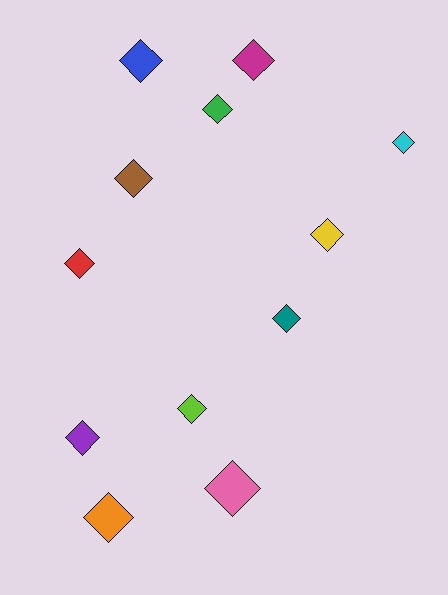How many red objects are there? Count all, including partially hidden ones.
There is 1 red object.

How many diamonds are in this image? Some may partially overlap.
There are 12 diamonds.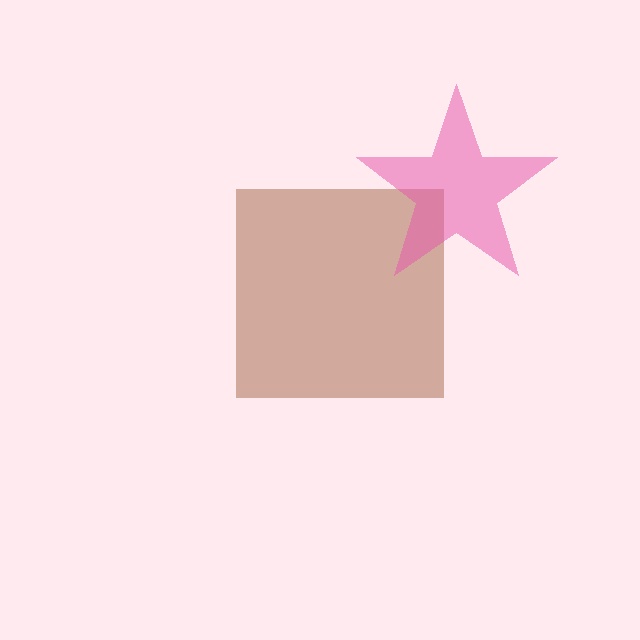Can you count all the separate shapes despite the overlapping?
Yes, there are 2 separate shapes.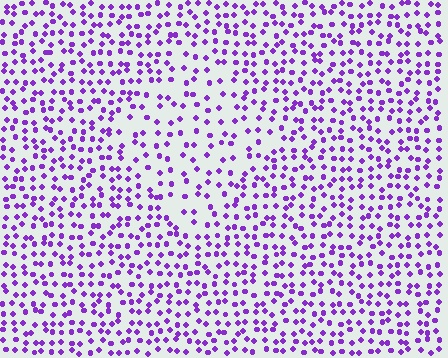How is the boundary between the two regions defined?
The boundary is defined by a change in element density (approximately 1.7x ratio). All elements are the same color, size, and shape.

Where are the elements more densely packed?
The elements are more densely packed outside the diamond boundary.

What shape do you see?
I see a diamond.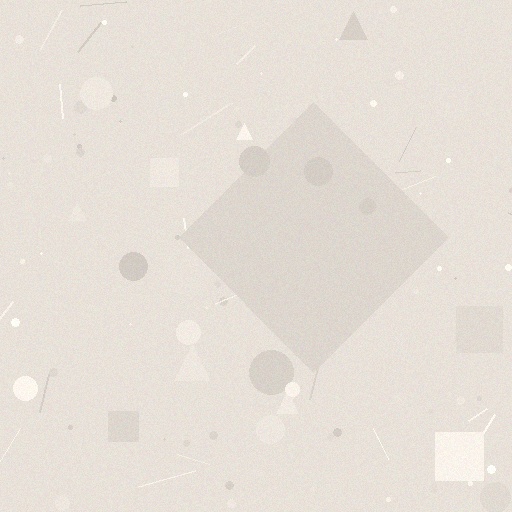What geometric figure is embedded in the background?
A diamond is embedded in the background.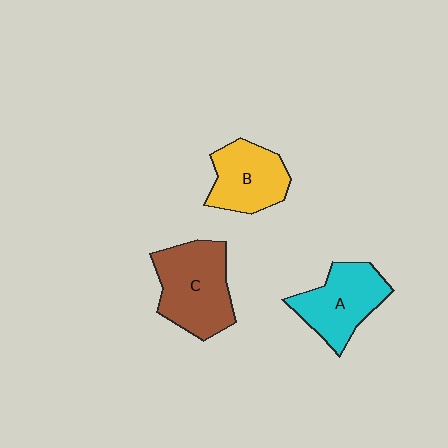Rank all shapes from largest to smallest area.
From largest to smallest: C (brown), A (cyan), B (yellow).